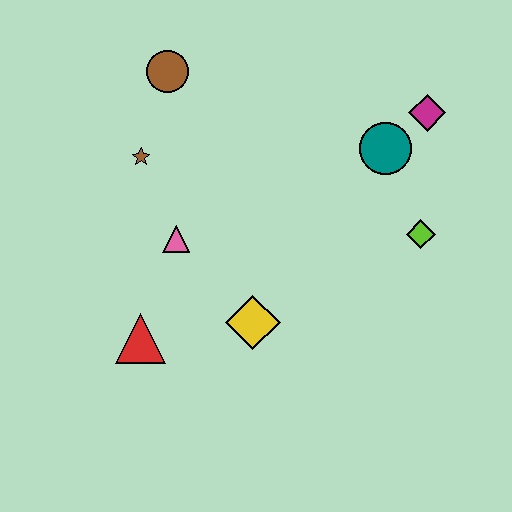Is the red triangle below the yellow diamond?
Yes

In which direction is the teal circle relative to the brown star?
The teal circle is to the right of the brown star.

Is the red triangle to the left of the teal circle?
Yes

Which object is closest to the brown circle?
The brown star is closest to the brown circle.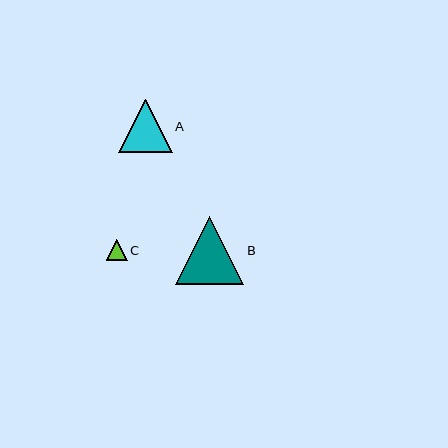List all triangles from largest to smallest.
From largest to smallest: B, A, C.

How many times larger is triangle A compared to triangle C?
Triangle A is approximately 2.6 times the size of triangle C.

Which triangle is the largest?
Triangle B is the largest with a size of approximately 68 pixels.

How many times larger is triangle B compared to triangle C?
Triangle B is approximately 3.3 times the size of triangle C.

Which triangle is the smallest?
Triangle C is the smallest with a size of approximately 21 pixels.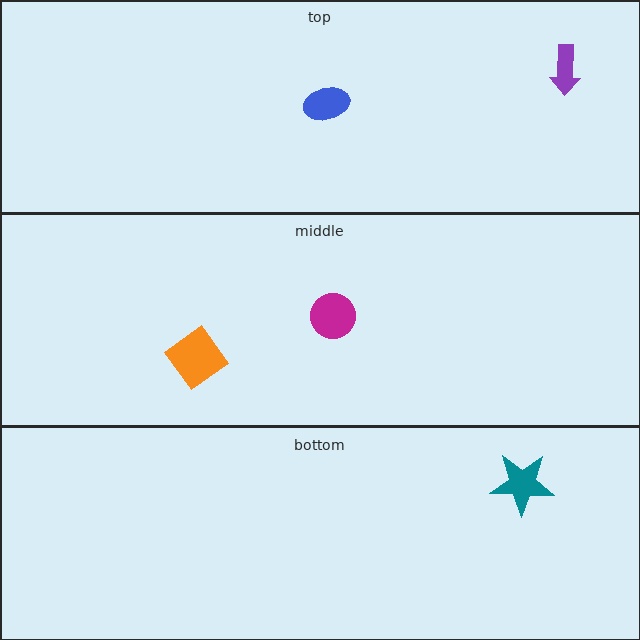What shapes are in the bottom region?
The teal star.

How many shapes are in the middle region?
2.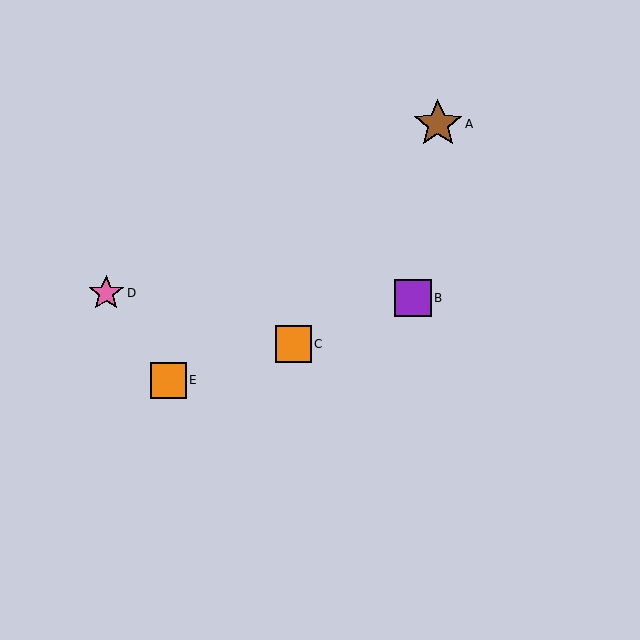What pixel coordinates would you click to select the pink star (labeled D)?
Click at (106, 293) to select the pink star D.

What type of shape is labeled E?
Shape E is an orange square.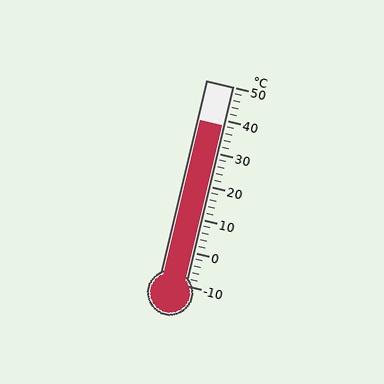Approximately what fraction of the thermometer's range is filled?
The thermometer is filled to approximately 80% of its range.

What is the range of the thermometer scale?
The thermometer scale ranges from -10°C to 50°C.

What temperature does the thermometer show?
The thermometer shows approximately 38°C.